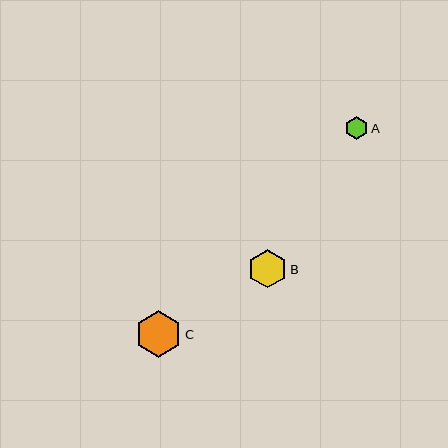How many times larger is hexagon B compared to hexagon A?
Hexagon B is approximately 1.6 times the size of hexagon A.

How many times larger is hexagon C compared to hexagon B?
Hexagon C is approximately 1.2 times the size of hexagon B.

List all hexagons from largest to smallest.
From largest to smallest: C, B, A.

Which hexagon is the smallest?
Hexagon A is the smallest with a size of approximately 23 pixels.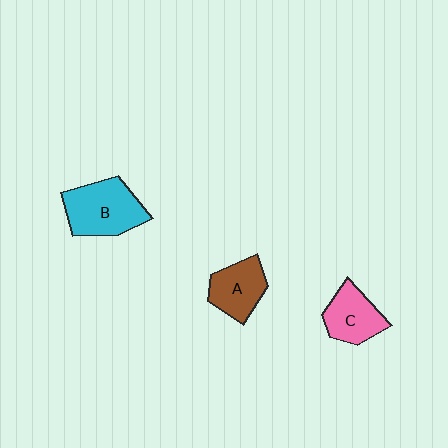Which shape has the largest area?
Shape B (cyan).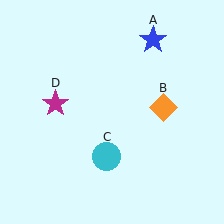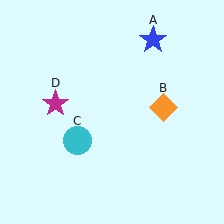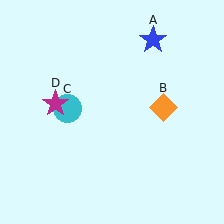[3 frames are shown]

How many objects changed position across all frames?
1 object changed position: cyan circle (object C).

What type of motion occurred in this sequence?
The cyan circle (object C) rotated clockwise around the center of the scene.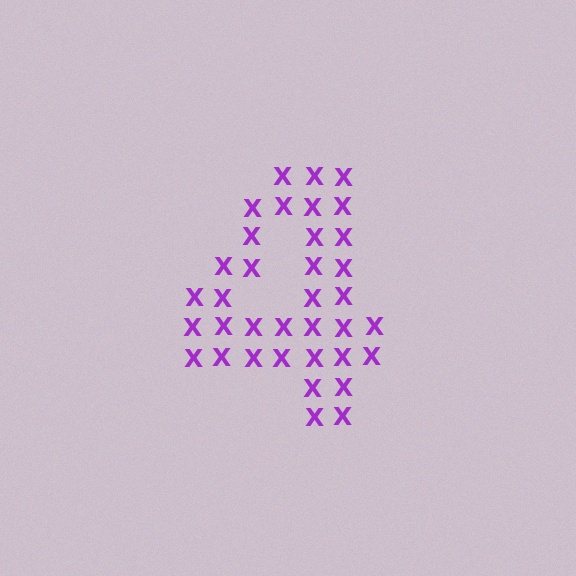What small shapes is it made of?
It is made of small letter X's.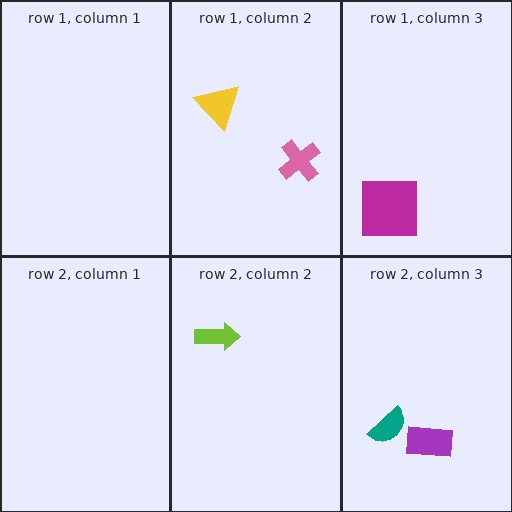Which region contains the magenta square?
The row 1, column 3 region.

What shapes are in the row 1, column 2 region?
The yellow triangle, the pink cross.